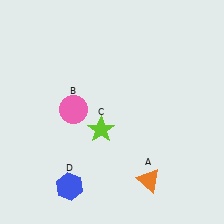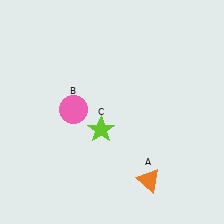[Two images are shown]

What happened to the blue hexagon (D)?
The blue hexagon (D) was removed in Image 2. It was in the bottom-left area of Image 1.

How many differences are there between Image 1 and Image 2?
There is 1 difference between the two images.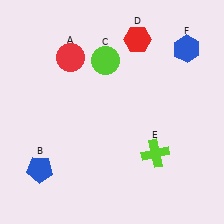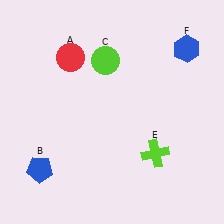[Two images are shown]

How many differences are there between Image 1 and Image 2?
There is 1 difference between the two images.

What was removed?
The red hexagon (D) was removed in Image 2.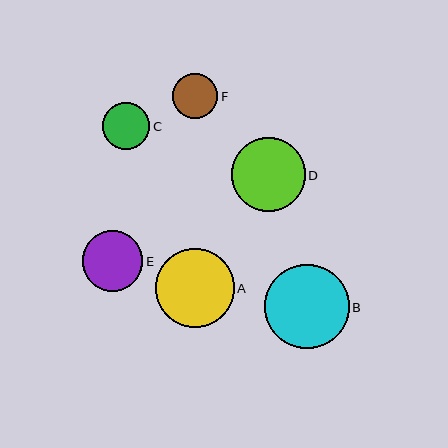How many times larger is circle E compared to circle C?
Circle E is approximately 1.3 times the size of circle C.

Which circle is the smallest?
Circle F is the smallest with a size of approximately 45 pixels.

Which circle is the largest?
Circle B is the largest with a size of approximately 84 pixels.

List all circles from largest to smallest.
From largest to smallest: B, A, D, E, C, F.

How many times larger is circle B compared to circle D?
Circle B is approximately 1.1 times the size of circle D.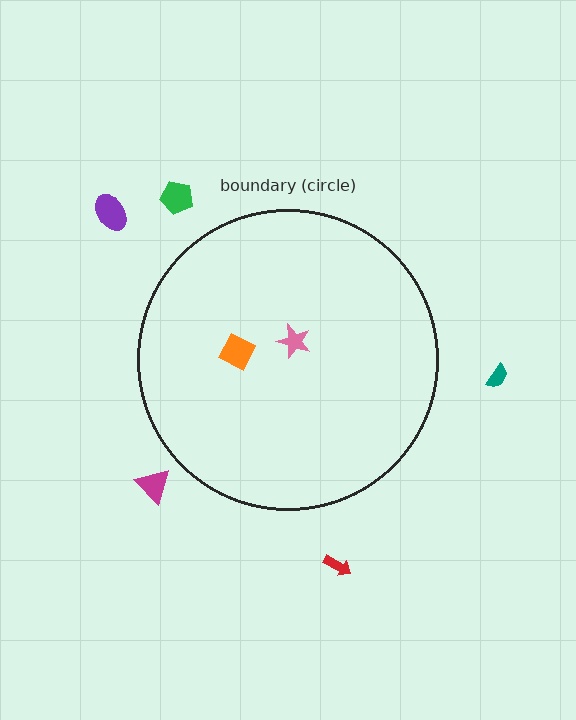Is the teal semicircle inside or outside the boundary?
Outside.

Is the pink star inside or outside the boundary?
Inside.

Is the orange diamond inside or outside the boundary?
Inside.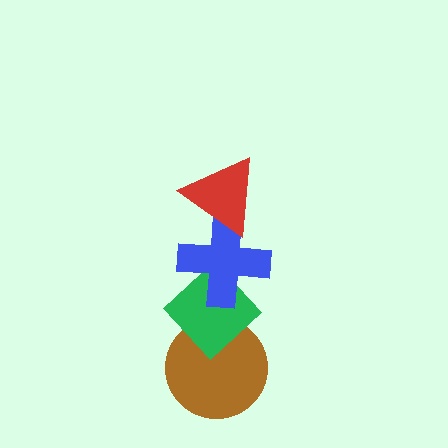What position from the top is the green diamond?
The green diamond is 3rd from the top.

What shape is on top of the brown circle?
The green diamond is on top of the brown circle.